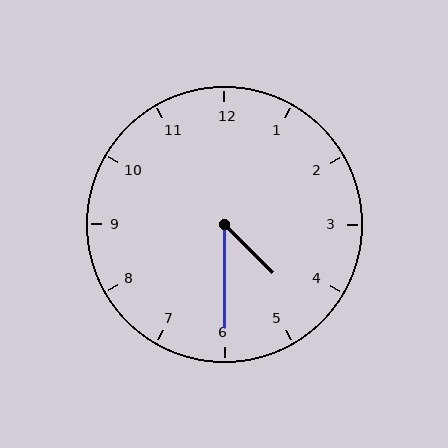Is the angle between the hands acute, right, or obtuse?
It is acute.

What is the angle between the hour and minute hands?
Approximately 45 degrees.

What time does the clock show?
4:30.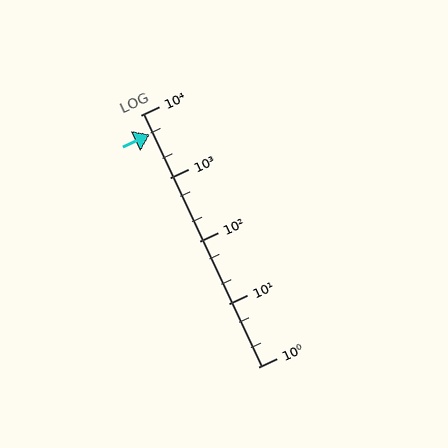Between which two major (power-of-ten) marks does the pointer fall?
The pointer is between 1000 and 10000.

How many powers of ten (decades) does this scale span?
The scale spans 4 decades, from 1 to 10000.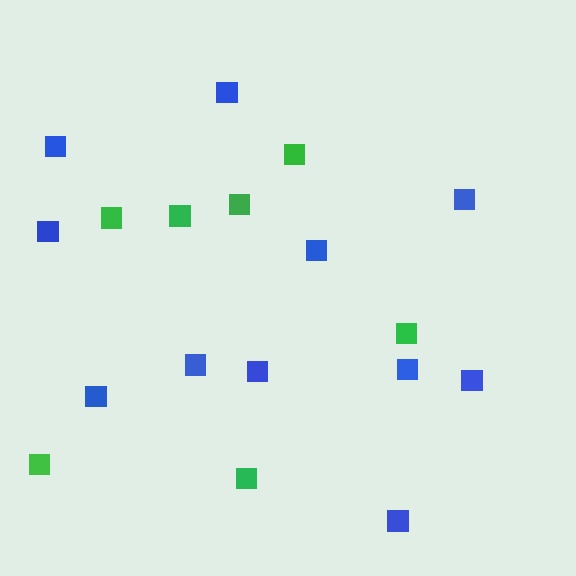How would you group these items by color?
There are 2 groups: one group of blue squares (11) and one group of green squares (7).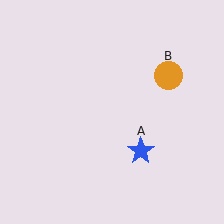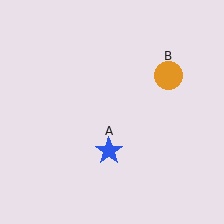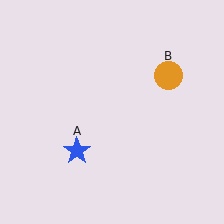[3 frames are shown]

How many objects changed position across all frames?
1 object changed position: blue star (object A).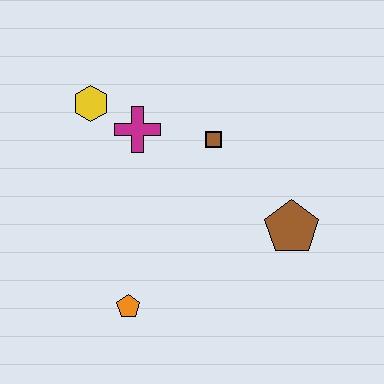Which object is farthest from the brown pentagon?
The yellow hexagon is farthest from the brown pentagon.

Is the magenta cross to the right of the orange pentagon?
Yes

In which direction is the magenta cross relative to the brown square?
The magenta cross is to the left of the brown square.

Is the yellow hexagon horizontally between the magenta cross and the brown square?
No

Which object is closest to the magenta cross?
The yellow hexagon is closest to the magenta cross.